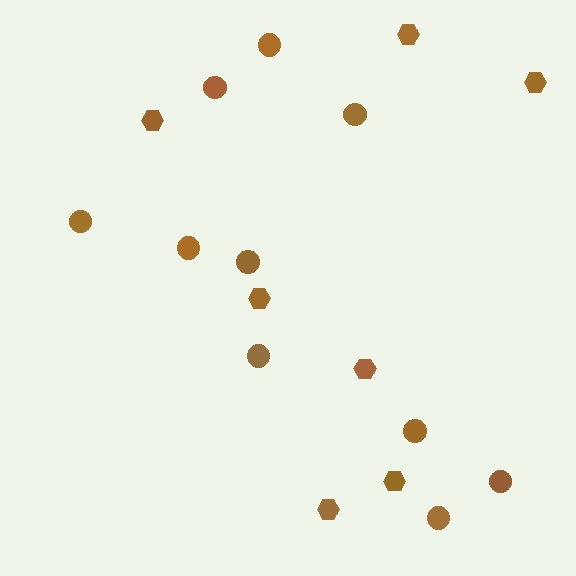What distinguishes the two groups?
There are 2 groups: one group of hexagons (7) and one group of circles (10).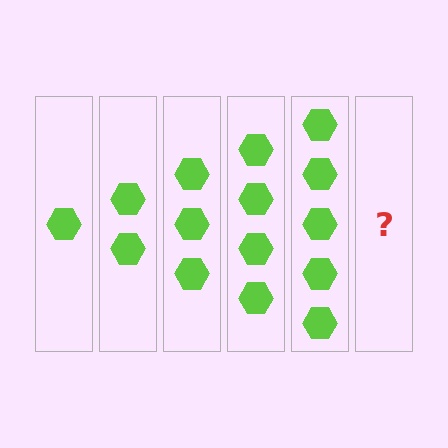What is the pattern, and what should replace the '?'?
The pattern is that each step adds one more hexagon. The '?' should be 6 hexagons.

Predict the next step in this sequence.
The next step is 6 hexagons.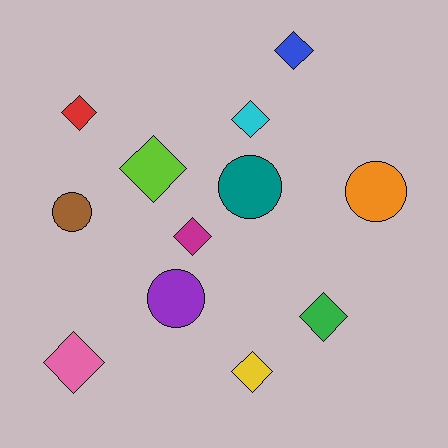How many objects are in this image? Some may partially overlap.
There are 12 objects.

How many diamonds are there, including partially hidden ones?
There are 8 diamonds.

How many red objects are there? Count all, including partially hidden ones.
There is 1 red object.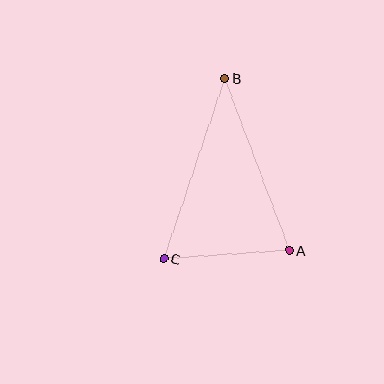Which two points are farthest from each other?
Points B and C are farthest from each other.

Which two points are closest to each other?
Points A and C are closest to each other.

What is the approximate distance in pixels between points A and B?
The distance between A and B is approximately 184 pixels.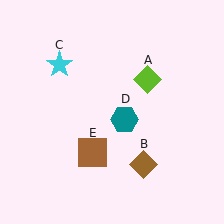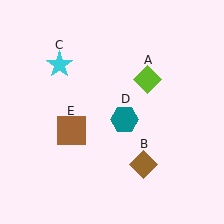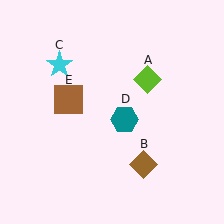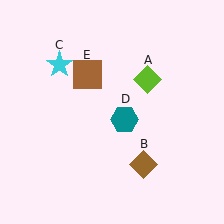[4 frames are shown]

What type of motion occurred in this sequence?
The brown square (object E) rotated clockwise around the center of the scene.